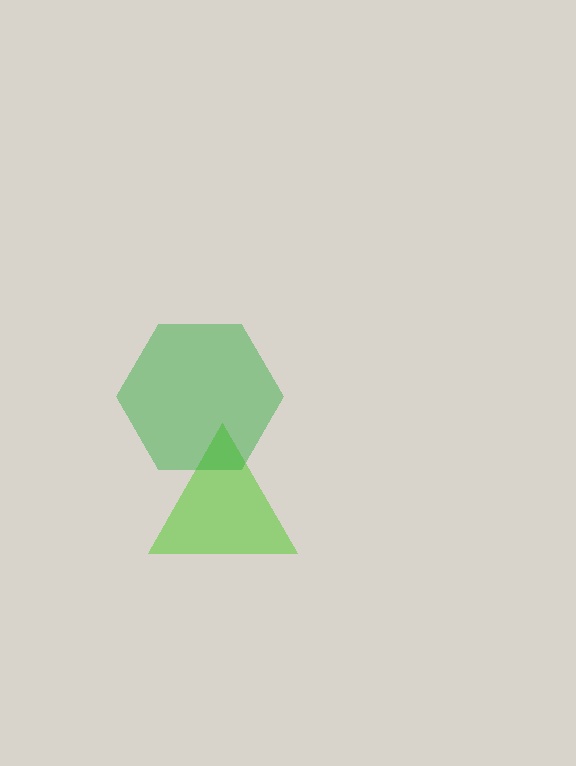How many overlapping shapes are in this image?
There are 2 overlapping shapes in the image.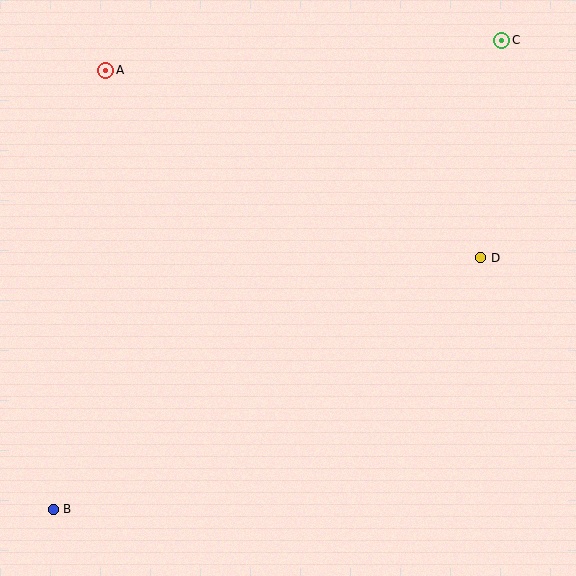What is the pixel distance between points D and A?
The distance between D and A is 419 pixels.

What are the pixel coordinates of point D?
Point D is at (481, 258).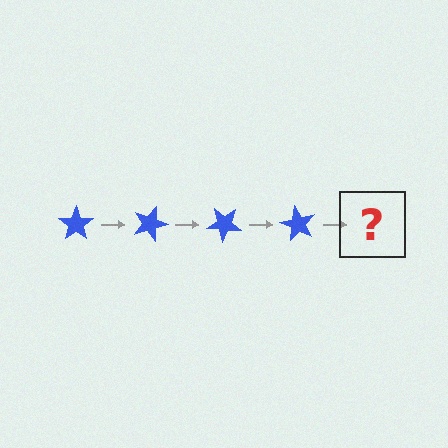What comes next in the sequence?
The next element should be a blue star rotated 80 degrees.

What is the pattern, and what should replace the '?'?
The pattern is that the star rotates 20 degrees each step. The '?' should be a blue star rotated 80 degrees.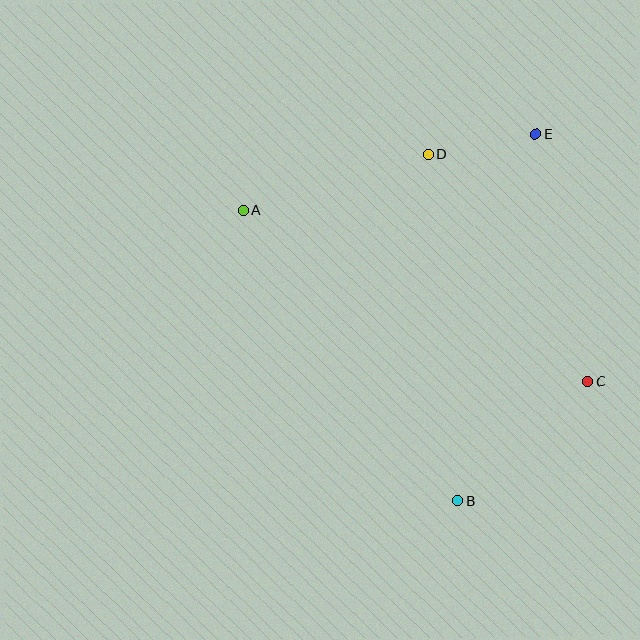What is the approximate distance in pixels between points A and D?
The distance between A and D is approximately 194 pixels.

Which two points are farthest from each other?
Points A and C are farthest from each other.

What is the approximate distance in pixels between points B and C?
The distance between B and C is approximately 177 pixels.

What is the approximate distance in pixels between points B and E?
The distance between B and E is approximately 375 pixels.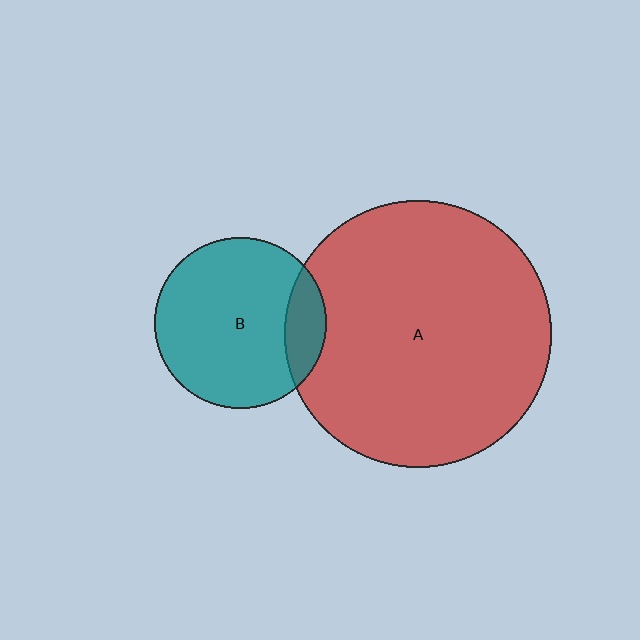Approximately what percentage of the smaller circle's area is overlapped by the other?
Approximately 15%.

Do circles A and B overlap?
Yes.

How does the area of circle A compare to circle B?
Approximately 2.4 times.